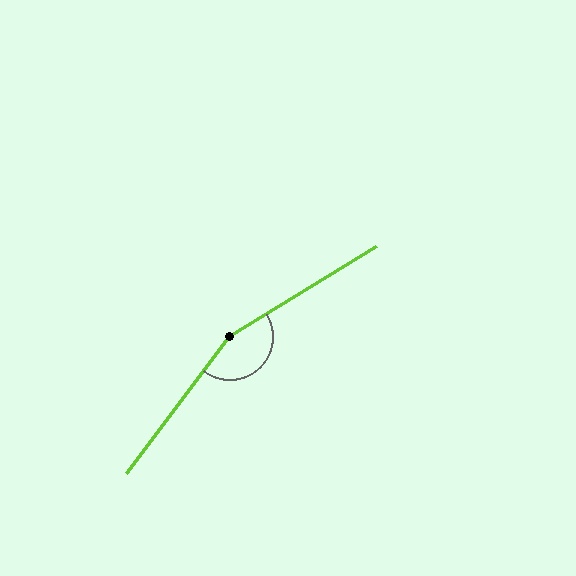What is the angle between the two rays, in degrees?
Approximately 159 degrees.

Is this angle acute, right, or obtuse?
It is obtuse.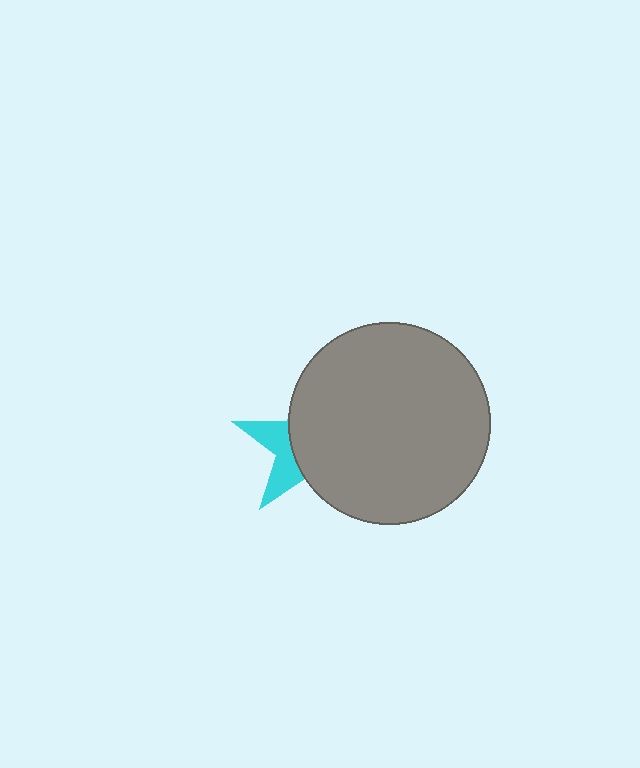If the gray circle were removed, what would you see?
You would see the complete cyan star.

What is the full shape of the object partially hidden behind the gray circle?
The partially hidden object is a cyan star.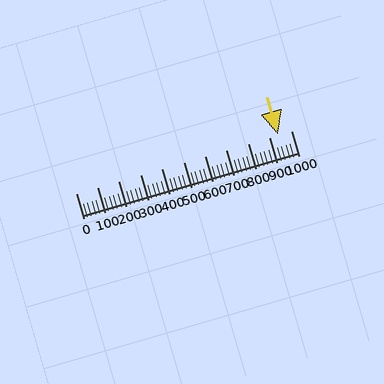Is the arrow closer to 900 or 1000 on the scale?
The arrow is closer to 900.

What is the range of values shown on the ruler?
The ruler shows values from 0 to 1000.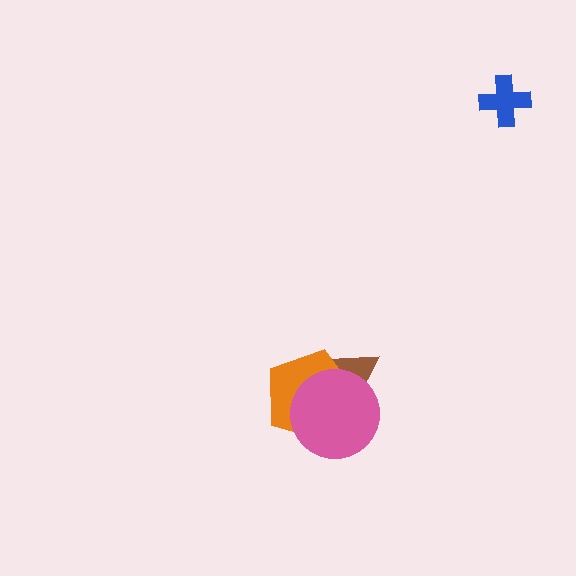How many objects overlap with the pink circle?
2 objects overlap with the pink circle.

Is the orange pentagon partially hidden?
Yes, it is partially covered by another shape.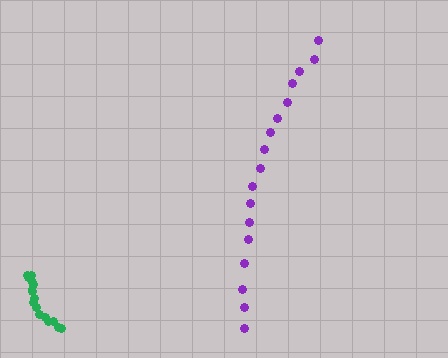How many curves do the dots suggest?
There are 2 distinct paths.